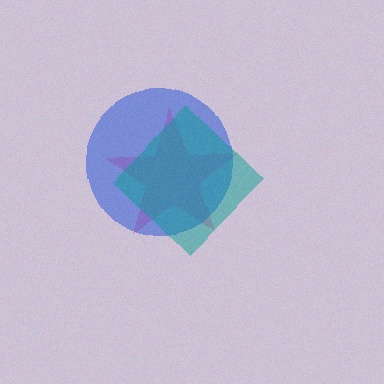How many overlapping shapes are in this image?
There are 3 overlapping shapes in the image.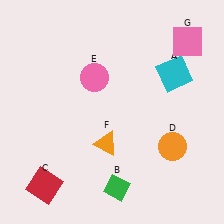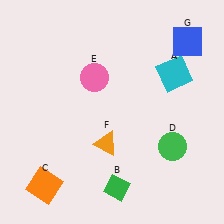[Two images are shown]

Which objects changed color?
C changed from red to orange. D changed from orange to green. G changed from pink to blue.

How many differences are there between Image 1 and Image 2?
There are 3 differences between the two images.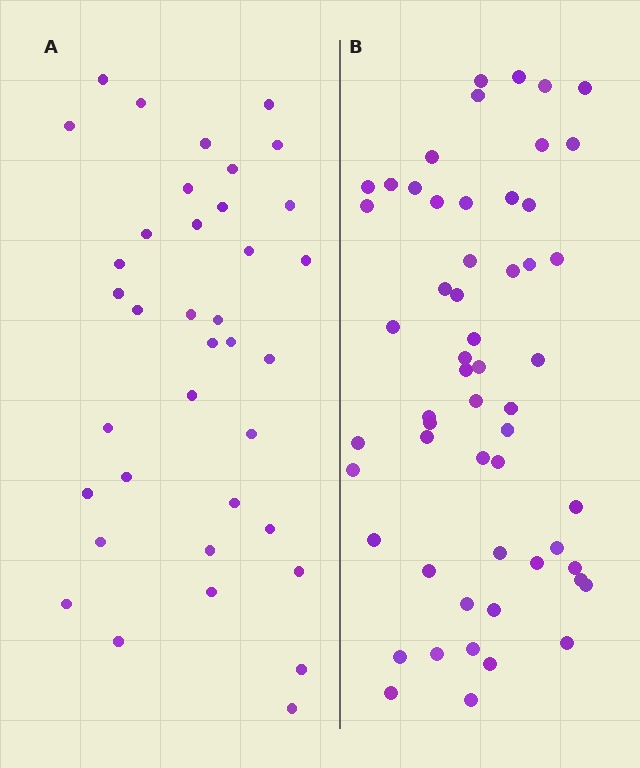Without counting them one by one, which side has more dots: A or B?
Region B (the right region) has more dots.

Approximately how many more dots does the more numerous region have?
Region B has approximately 20 more dots than region A.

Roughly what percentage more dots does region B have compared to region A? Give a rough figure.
About 50% more.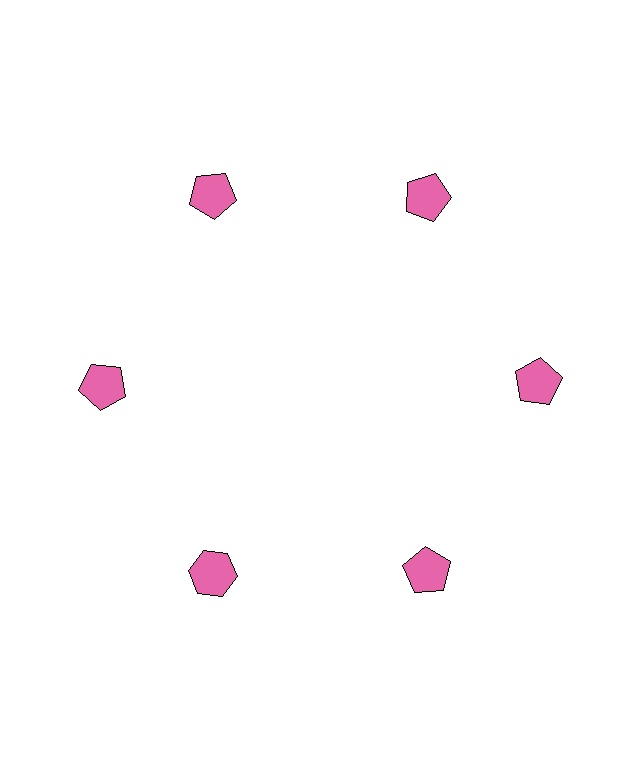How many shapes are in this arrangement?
There are 6 shapes arranged in a ring pattern.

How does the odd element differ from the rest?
It has a different shape: hexagon instead of pentagon.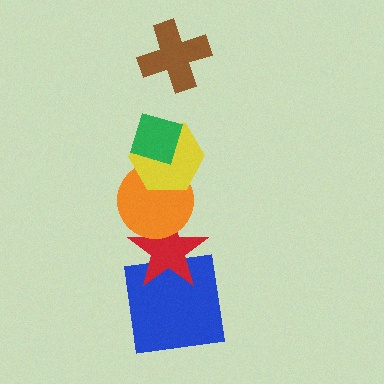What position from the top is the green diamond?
The green diamond is 2nd from the top.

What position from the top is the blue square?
The blue square is 6th from the top.